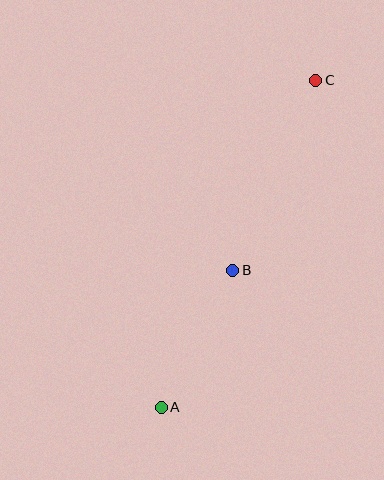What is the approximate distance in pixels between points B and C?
The distance between B and C is approximately 207 pixels.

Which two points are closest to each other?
Points A and B are closest to each other.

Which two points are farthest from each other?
Points A and C are farthest from each other.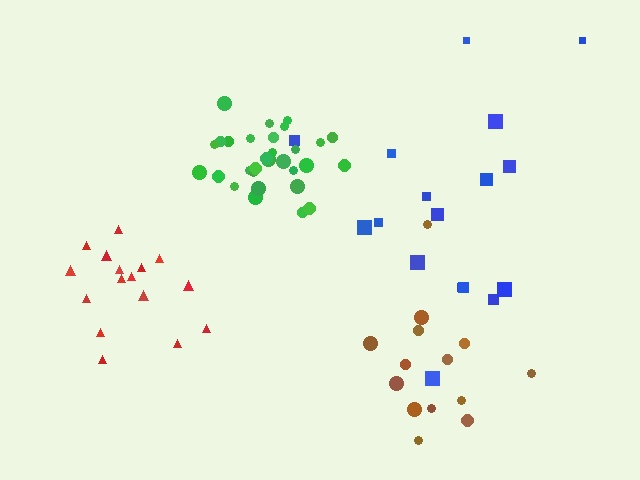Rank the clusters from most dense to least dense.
green, red, brown, blue.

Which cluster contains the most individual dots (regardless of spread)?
Green (30).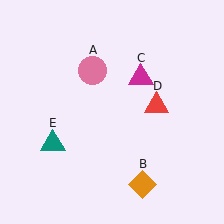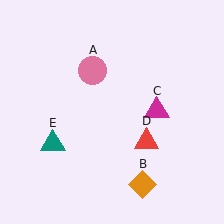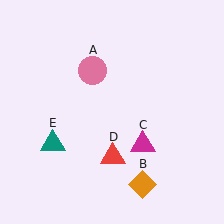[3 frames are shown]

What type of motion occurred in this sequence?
The magenta triangle (object C), red triangle (object D) rotated clockwise around the center of the scene.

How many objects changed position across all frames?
2 objects changed position: magenta triangle (object C), red triangle (object D).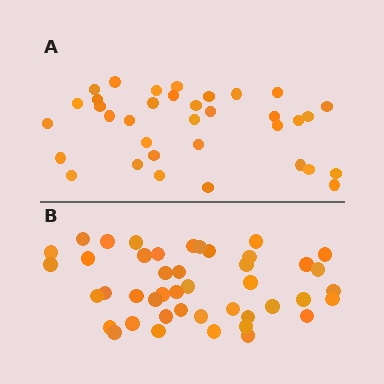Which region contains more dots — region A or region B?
Region B (the bottom region) has more dots.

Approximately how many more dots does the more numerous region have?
Region B has roughly 8 or so more dots than region A.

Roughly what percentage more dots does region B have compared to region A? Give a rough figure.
About 25% more.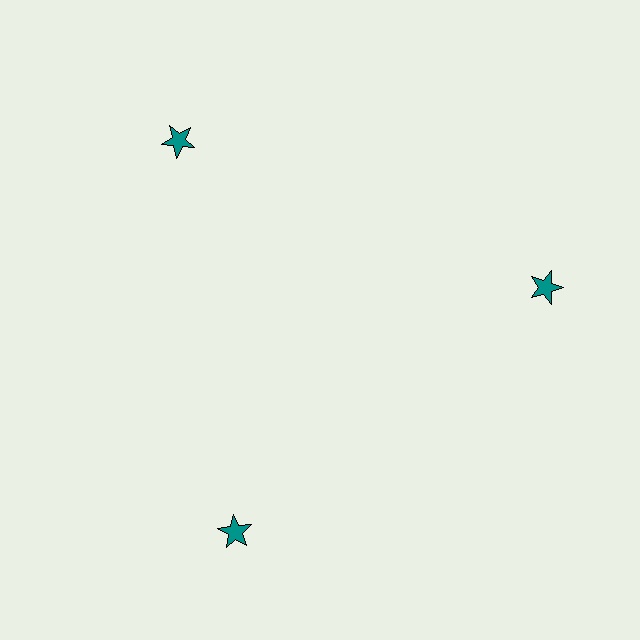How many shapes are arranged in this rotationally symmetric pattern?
There are 3 shapes, arranged in 3 groups of 1.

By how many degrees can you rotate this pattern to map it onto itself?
The pattern maps onto itself every 120 degrees of rotation.